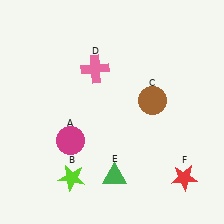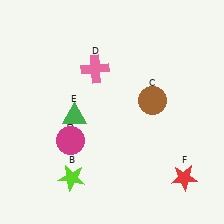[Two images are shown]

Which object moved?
The green triangle (E) moved up.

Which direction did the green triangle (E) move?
The green triangle (E) moved up.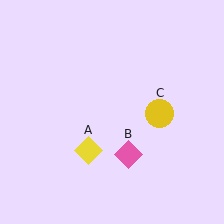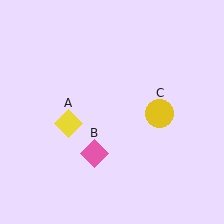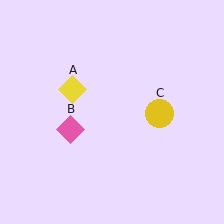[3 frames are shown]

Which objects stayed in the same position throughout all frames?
Yellow circle (object C) remained stationary.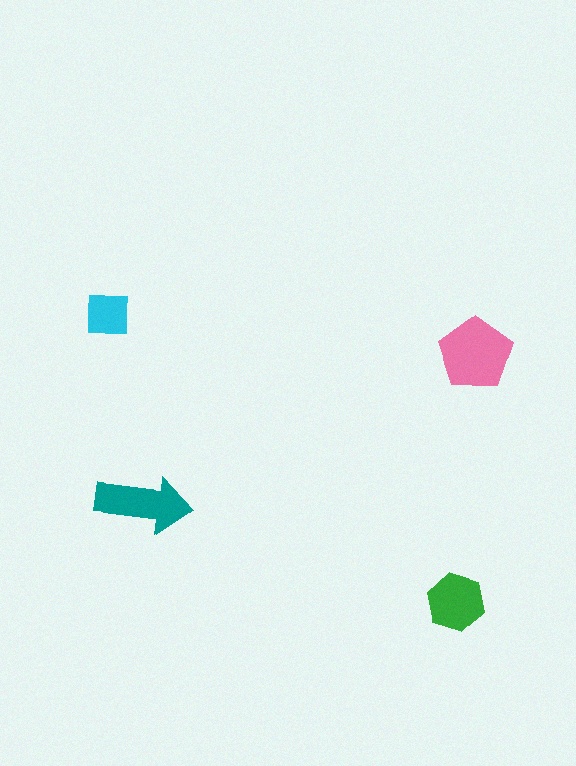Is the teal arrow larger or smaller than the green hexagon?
Larger.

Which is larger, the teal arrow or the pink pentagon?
The pink pentagon.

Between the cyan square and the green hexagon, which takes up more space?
The green hexagon.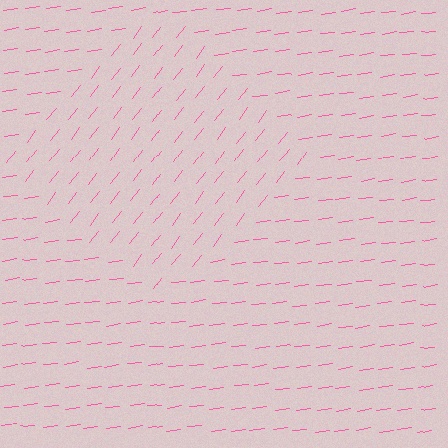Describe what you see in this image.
The image is filled with small pink line segments. A diamond region in the image has lines oriented differently from the surrounding lines, creating a visible texture boundary.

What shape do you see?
I see a diamond.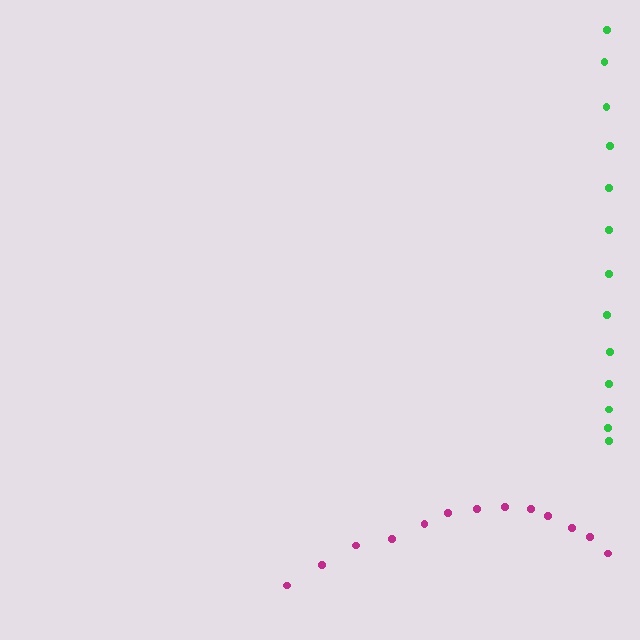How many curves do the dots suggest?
There are 2 distinct paths.